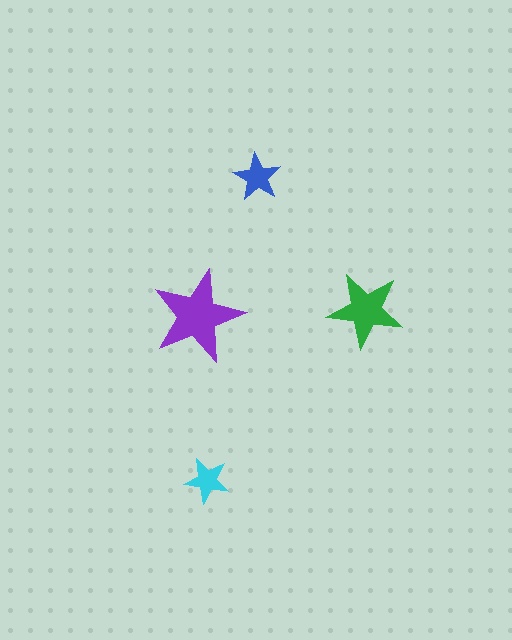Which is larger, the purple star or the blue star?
The purple one.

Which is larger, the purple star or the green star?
The purple one.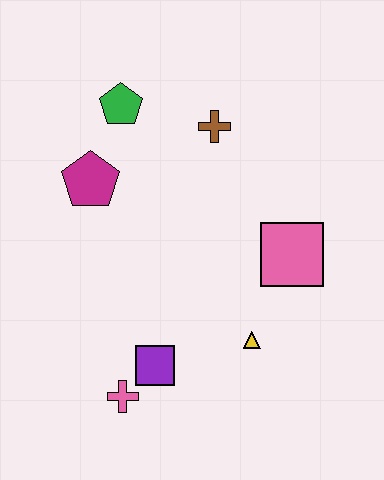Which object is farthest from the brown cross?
The pink cross is farthest from the brown cross.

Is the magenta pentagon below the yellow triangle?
No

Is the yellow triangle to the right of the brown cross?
Yes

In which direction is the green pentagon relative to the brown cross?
The green pentagon is to the left of the brown cross.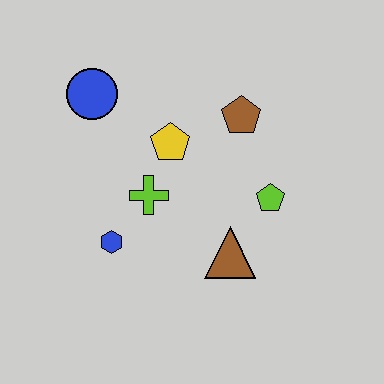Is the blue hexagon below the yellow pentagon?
Yes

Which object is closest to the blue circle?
The yellow pentagon is closest to the blue circle.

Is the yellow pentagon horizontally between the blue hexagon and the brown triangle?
Yes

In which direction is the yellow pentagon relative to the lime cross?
The yellow pentagon is above the lime cross.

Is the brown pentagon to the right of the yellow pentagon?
Yes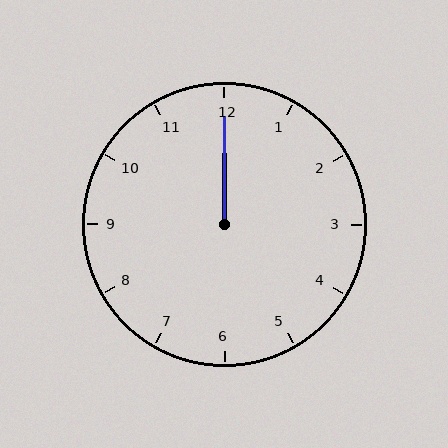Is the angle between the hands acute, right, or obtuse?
It is acute.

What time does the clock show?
12:00.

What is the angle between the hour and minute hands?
Approximately 0 degrees.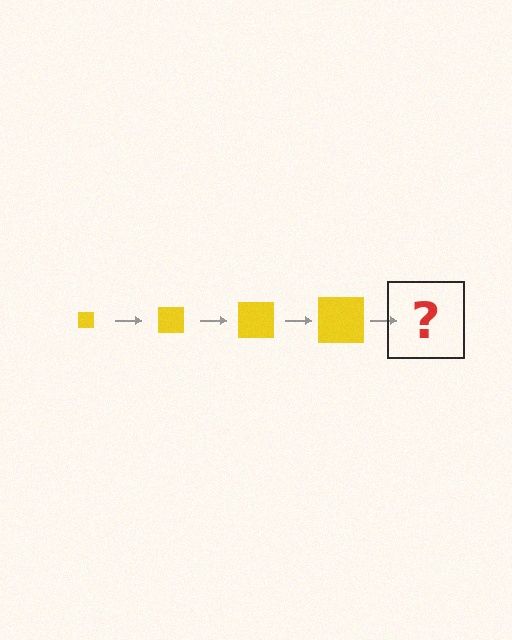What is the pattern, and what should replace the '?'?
The pattern is that the square gets progressively larger each step. The '?' should be a yellow square, larger than the previous one.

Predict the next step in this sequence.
The next step is a yellow square, larger than the previous one.